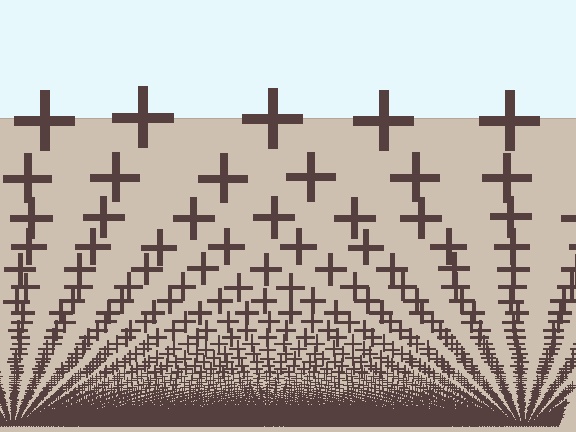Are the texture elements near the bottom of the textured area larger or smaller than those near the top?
Smaller. The gradient is inverted — elements near the bottom are smaller and denser.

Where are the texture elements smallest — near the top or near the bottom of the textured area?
Near the bottom.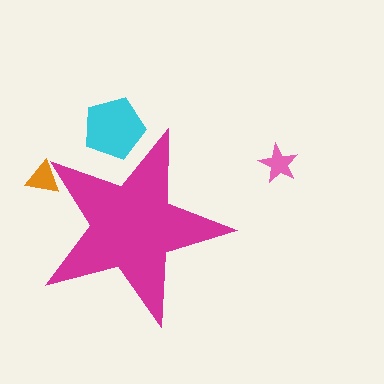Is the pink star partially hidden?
No, the pink star is fully visible.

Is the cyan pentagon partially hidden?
Yes, the cyan pentagon is partially hidden behind the magenta star.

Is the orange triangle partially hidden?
Yes, the orange triangle is partially hidden behind the magenta star.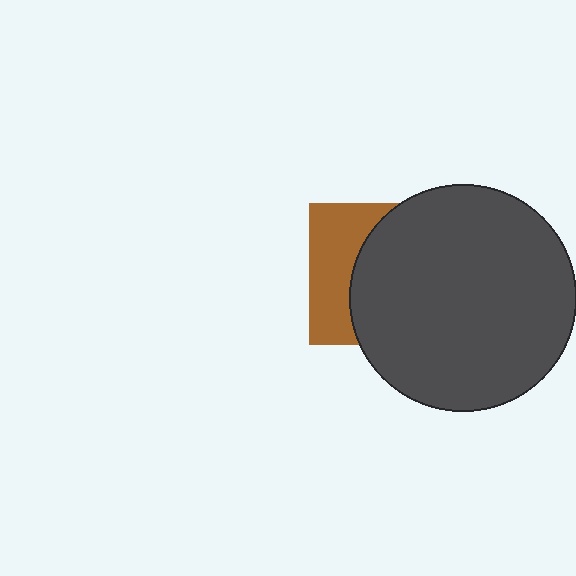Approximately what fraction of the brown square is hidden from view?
Roughly 64% of the brown square is hidden behind the dark gray circle.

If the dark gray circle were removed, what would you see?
You would see the complete brown square.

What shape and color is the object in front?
The object in front is a dark gray circle.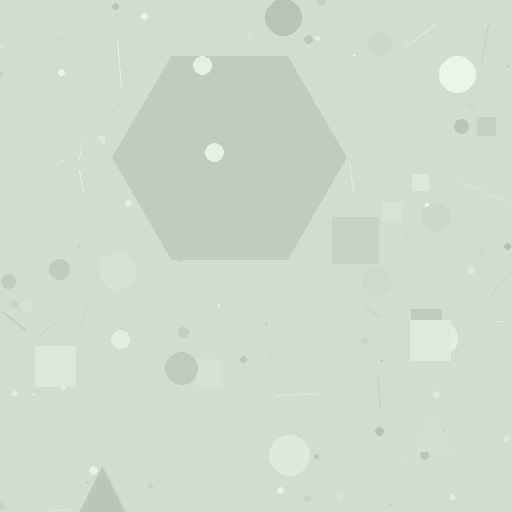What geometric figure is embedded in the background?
A hexagon is embedded in the background.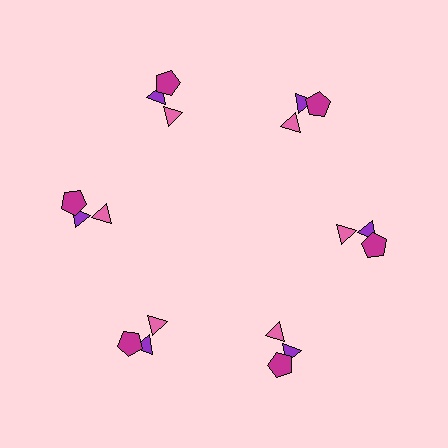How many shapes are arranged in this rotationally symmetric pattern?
There are 18 shapes, arranged in 6 groups of 3.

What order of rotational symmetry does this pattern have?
This pattern has 6-fold rotational symmetry.